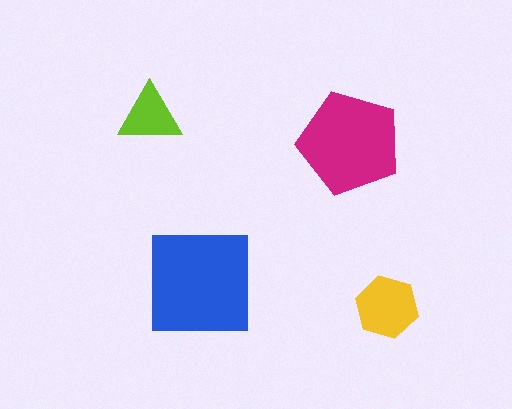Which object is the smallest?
The lime triangle.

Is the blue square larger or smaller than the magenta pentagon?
Larger.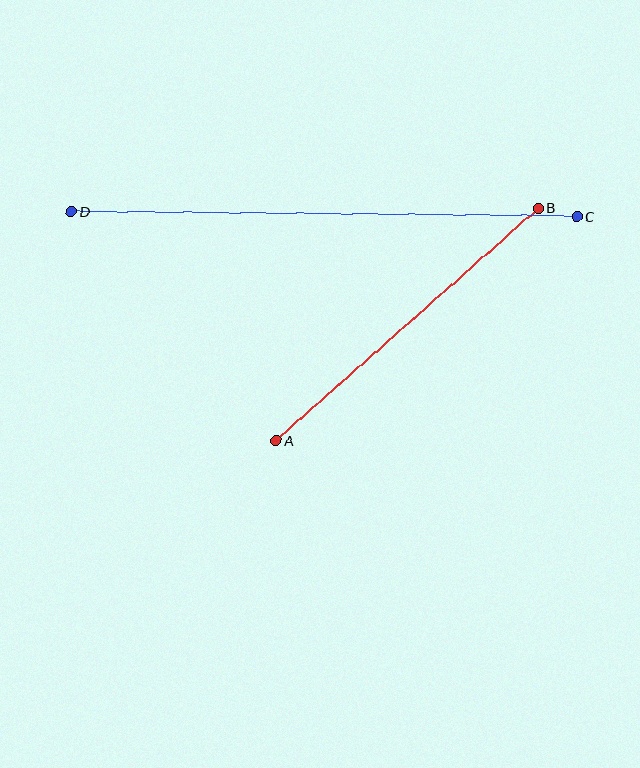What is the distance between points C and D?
The distance is approximately 506 pixels.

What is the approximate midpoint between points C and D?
The midpoint is at approximately (324, 214) pixels.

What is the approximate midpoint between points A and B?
The midpoint is at approximately (407, 324) pixels.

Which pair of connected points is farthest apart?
Points C and D are farthest apart.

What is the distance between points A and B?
The distance is approximately 351 pixels.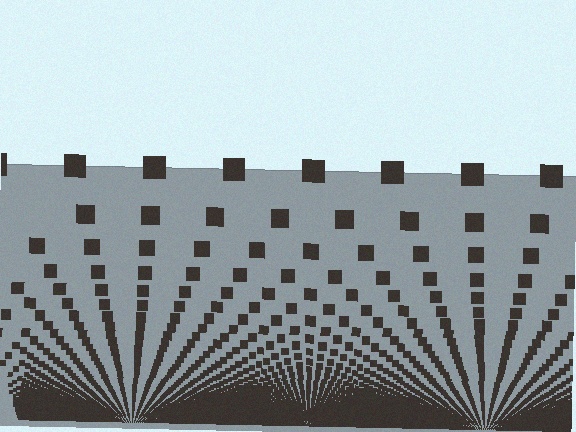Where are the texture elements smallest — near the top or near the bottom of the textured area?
Near the bottom.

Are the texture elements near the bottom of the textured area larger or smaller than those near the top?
Smaller. The gradient is inverted — elements near the bottom are smaller and denser.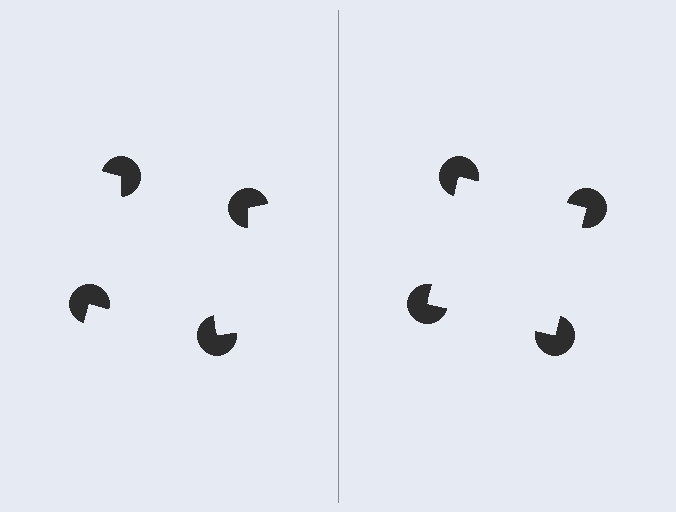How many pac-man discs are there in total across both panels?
8 — 4 on each side.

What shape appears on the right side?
An illusory square.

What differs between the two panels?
The pac-man discs are positioned identically on both sides; only the wedge orientations differ. On the right they align to a square; on the left they are misaligned.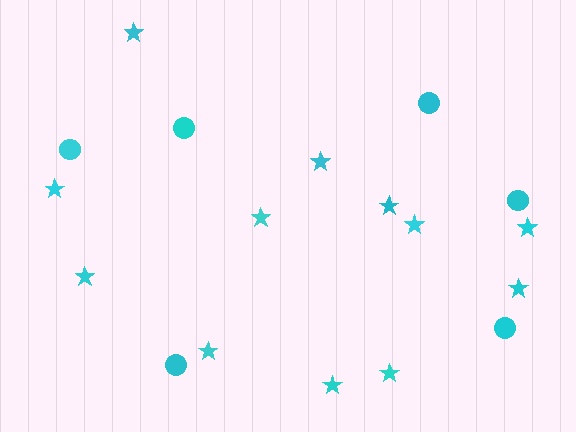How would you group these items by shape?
There are 2 groups: one group of circles (6) and one group of stars (12).